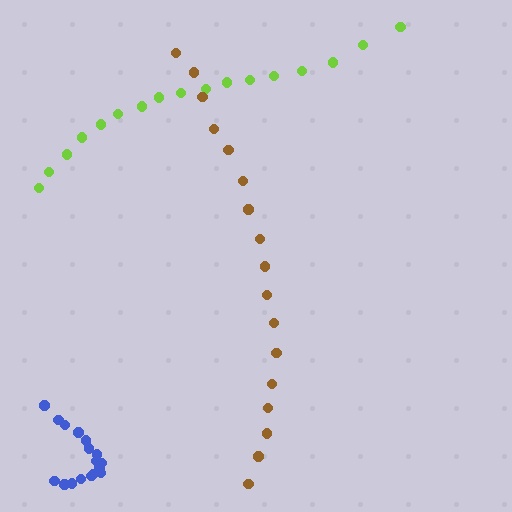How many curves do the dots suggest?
There are 3 distinct paths.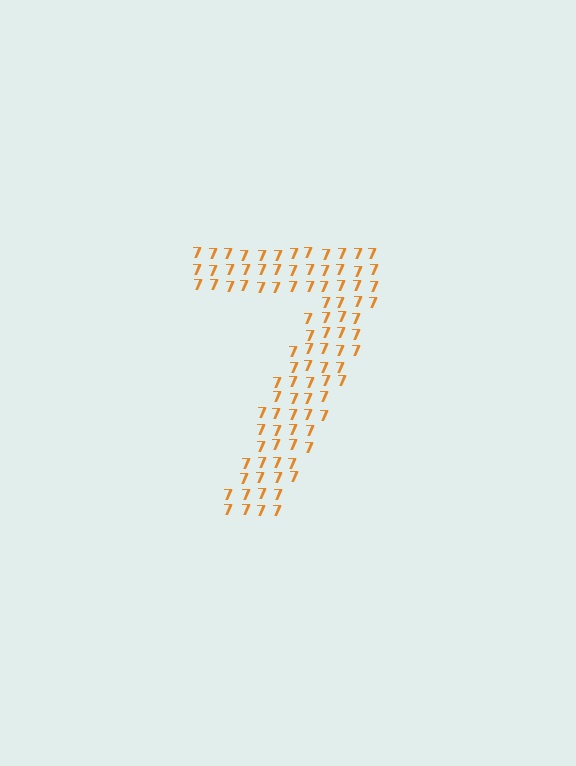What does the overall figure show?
The overall figure shows the digit 7.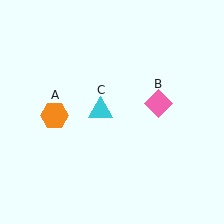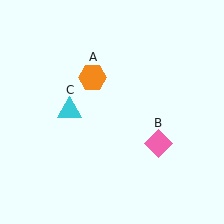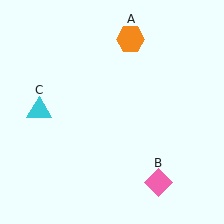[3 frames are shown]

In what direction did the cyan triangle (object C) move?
The cyan triangle (object C) moved left.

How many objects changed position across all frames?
3 objects changed position: orange hexagon (object A), pink diamond (object B), cyan triangle (object C).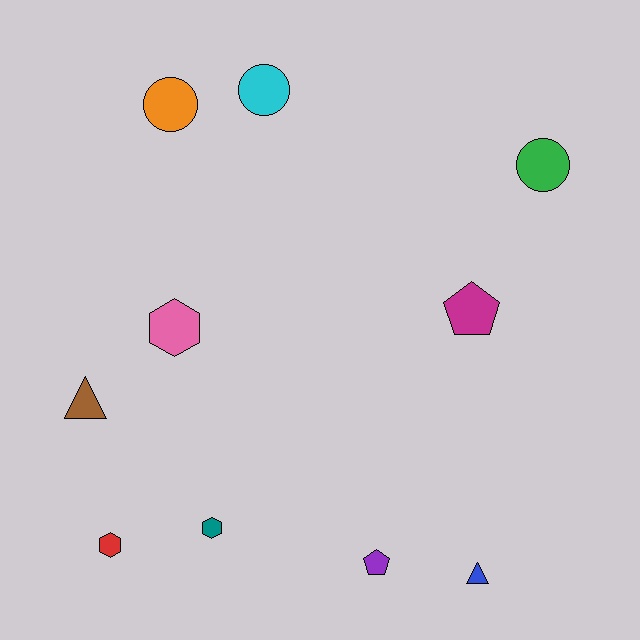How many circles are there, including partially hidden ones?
There are 3 circles.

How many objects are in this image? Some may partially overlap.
There are 10 objects.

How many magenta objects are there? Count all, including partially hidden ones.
There is 1 magenta object.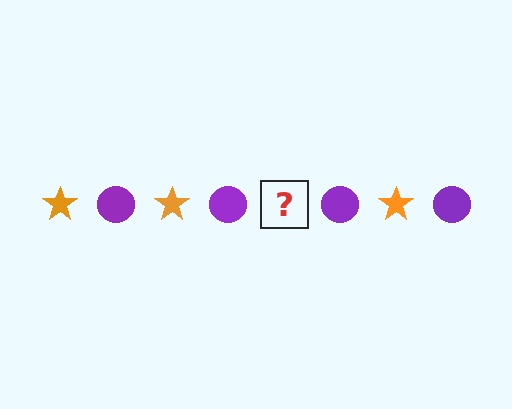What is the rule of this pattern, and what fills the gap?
The rule is that the pattern alternates between orange star and purple circle. The gap should be filled with an orange star.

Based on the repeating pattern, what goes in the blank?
The blank should be an orange star.